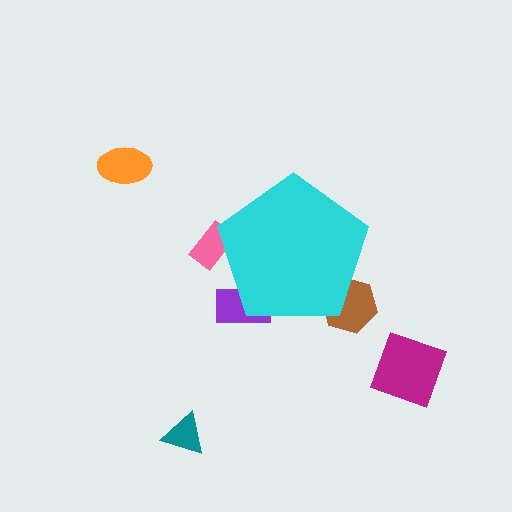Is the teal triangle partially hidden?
No, the teal triangle is fully visible.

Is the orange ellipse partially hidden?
No, the orange ellipse is fully visible.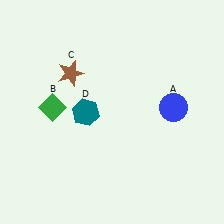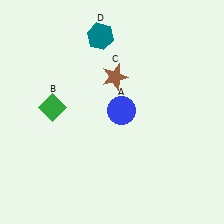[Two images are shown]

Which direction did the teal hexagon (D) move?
The teal hexagon (D) moved up.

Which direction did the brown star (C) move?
The brown star (C) moved right.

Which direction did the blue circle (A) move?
The blue circle (A) moved left.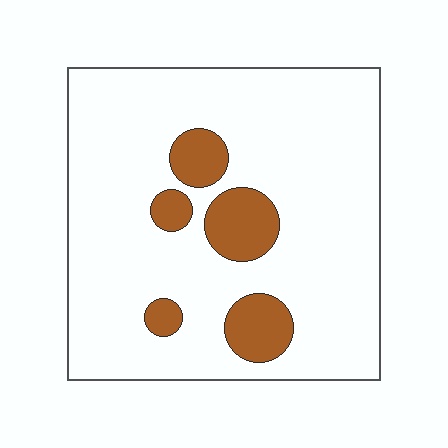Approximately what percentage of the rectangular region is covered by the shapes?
Approximately 15%.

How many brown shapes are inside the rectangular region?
5.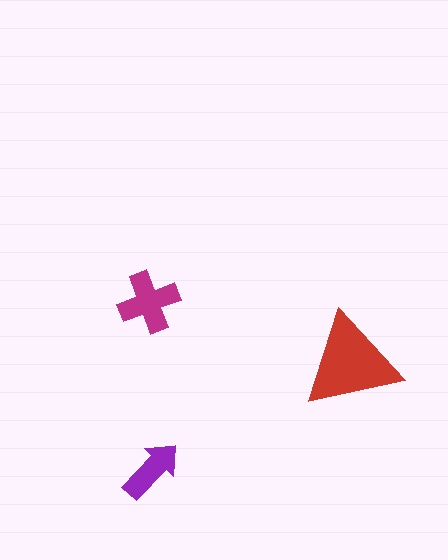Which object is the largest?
The red triangle.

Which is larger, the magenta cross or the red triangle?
The red triangle.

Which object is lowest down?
The purple arrow is bottommost.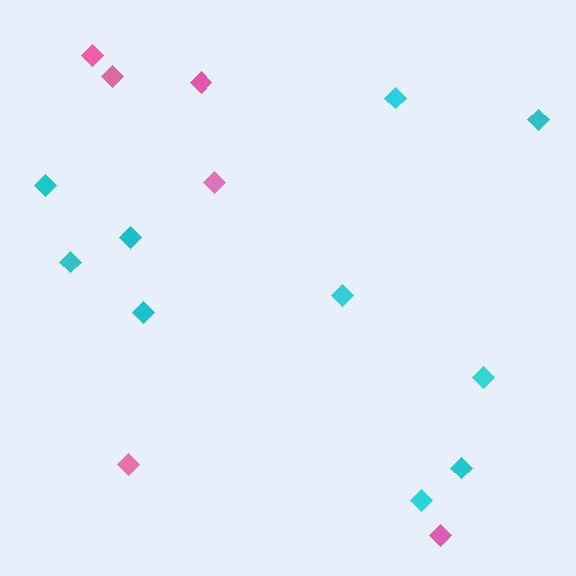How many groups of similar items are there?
There are 2 groups: one group of pink diamonds (6) and one group of cyan diamonds (10).